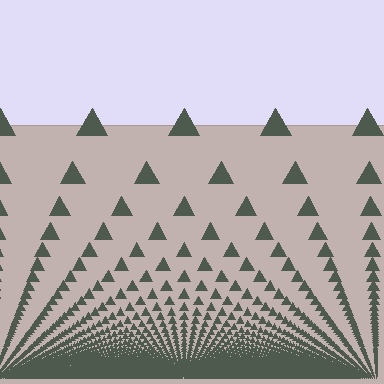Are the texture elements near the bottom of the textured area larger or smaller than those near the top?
Smaller. The gradient is inverted — elements near the bottom are smaller and denser.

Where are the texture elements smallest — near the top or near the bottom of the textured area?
Near the bottom.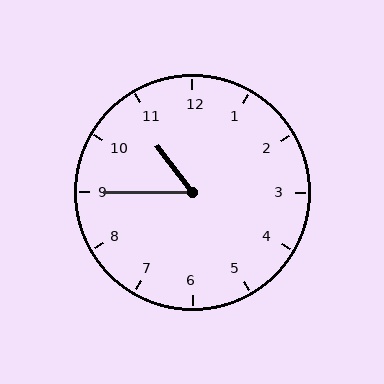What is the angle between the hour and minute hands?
Approximately 52 degrees.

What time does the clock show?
10:45.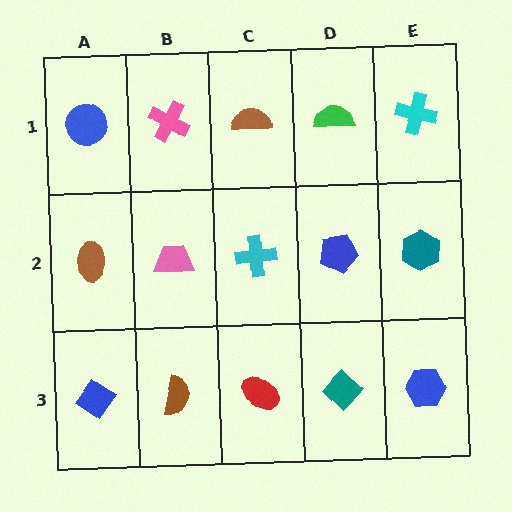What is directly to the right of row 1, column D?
A cyan cross.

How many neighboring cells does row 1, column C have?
3.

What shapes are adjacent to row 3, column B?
A pink trapezoid (row 2, column B), a blue diamond (row 3, column A), a red ellipse (row 3, column C).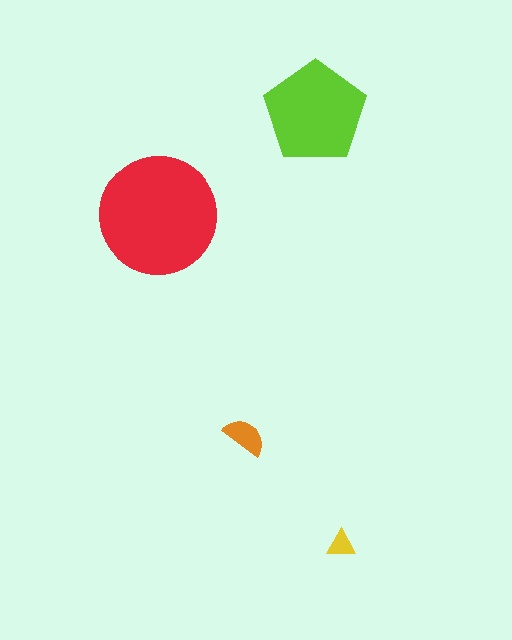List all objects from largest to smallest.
The red circle, the lime pentagon, the orange semicircle, the yellow triangle.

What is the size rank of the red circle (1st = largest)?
1st.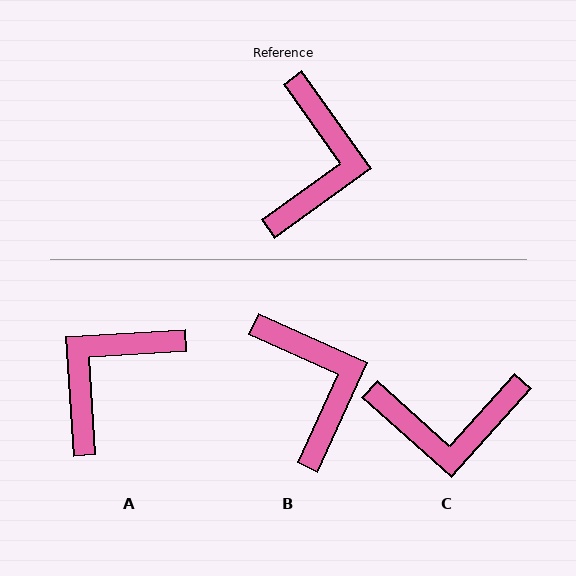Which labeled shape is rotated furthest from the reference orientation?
A, about 148 degrees away.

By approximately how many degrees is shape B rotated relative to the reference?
Approximately 30 degrees counter-clockwise.